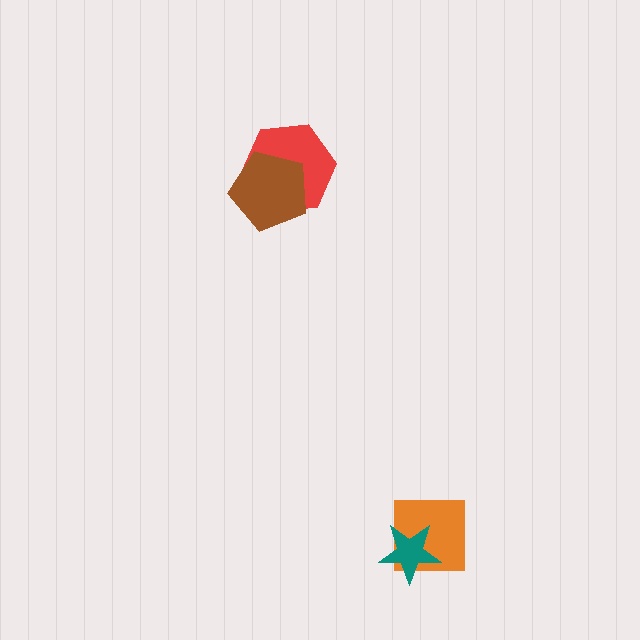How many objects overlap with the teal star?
1 object overlaps with the teal star.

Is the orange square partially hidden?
Yes, it is partially covered by another shape.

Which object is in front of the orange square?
The teal star is in front of the orange square.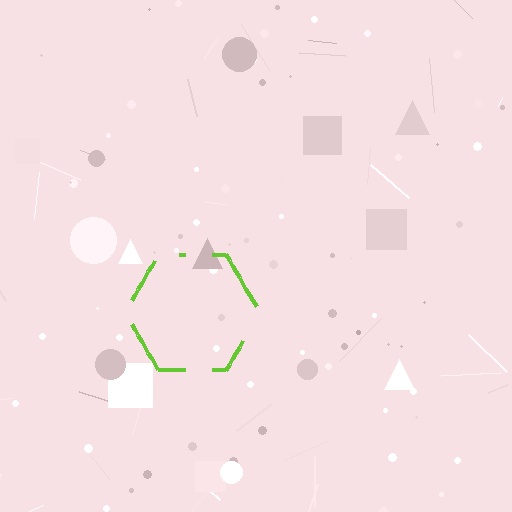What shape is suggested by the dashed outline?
The dashed outline suggests a hexagon.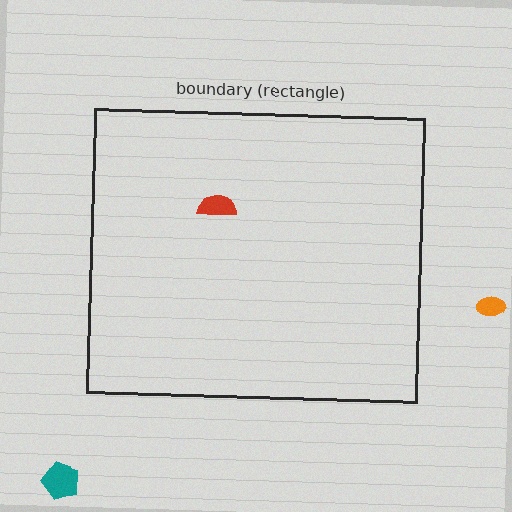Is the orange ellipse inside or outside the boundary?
Outside.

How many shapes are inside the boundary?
1 inside, 2 outside.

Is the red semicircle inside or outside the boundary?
Inside.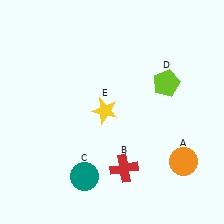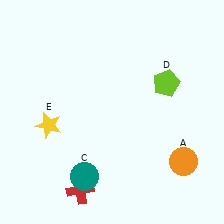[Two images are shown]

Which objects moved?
The objects that moved are: the red cross (B), the yellow star (E).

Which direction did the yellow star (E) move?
The yellow star (E) moved left.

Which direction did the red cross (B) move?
The red cross (B) moved left.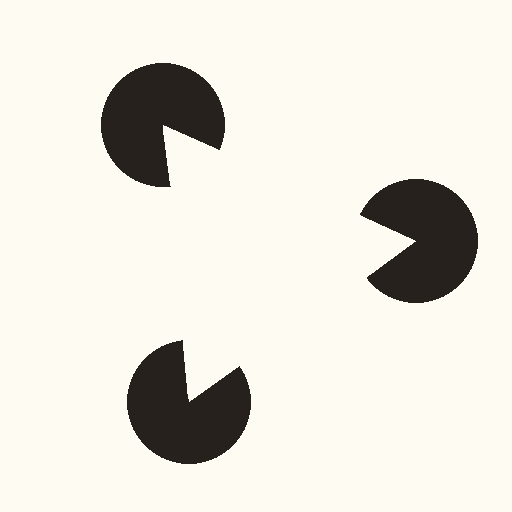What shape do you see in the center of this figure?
An illusory triangle — its edges are inferred from the aligned wedge cuts in the pac-man discs, not physically drawn.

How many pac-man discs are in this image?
There are 3 — one at each vertex of the illusory triangle.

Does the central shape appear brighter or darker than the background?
It typically appears slightly brighter than the background, even though no actual brightness change is drawn.